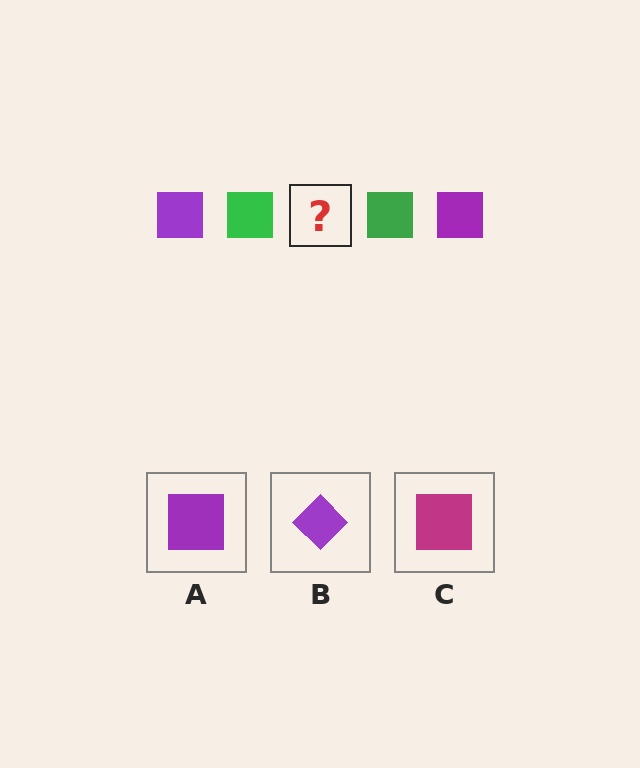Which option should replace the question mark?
Option A.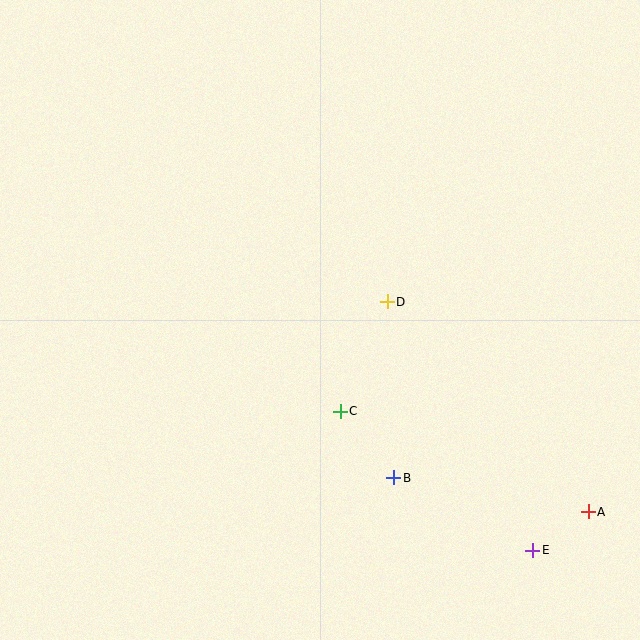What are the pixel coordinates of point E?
Point E is at (533, 550).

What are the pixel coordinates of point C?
Point C is at (340, 411).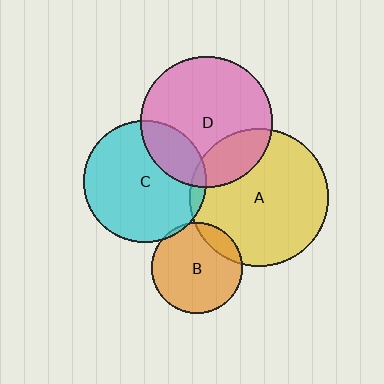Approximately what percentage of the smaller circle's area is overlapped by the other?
Approximately 5%.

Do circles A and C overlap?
Yes.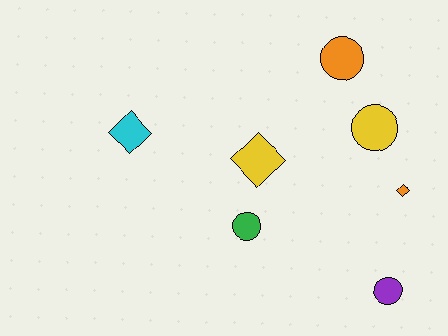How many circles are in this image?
There are 4 circles.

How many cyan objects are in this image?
There is 1 cyan object.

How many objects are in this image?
There are 7 objects.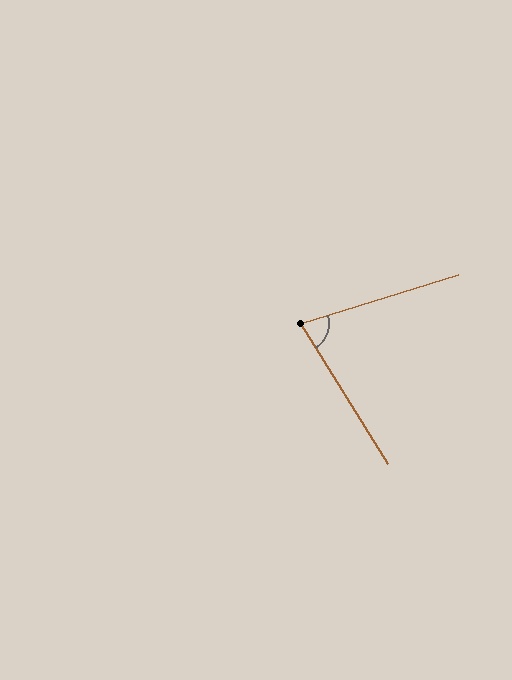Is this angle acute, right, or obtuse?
It is acute.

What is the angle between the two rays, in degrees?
Approximately 76 degrees.